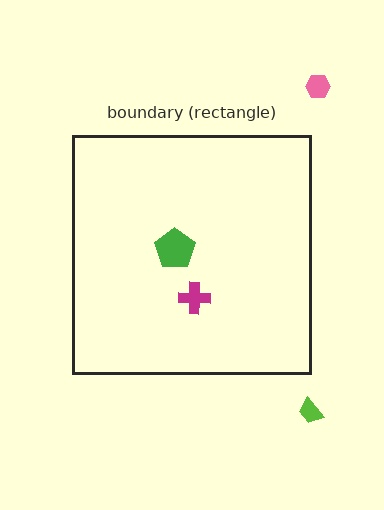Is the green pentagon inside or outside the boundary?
Inside.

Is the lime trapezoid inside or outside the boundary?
Outside.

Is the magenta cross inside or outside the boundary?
Inside.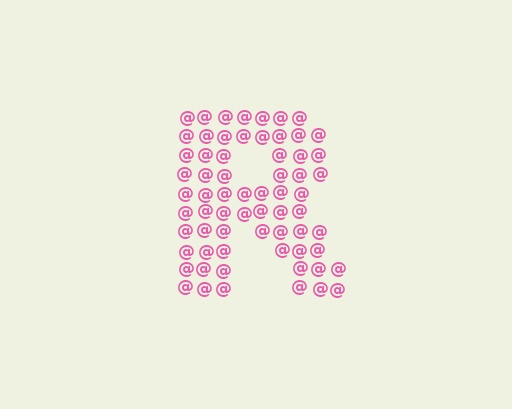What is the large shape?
The large shape is the letter R.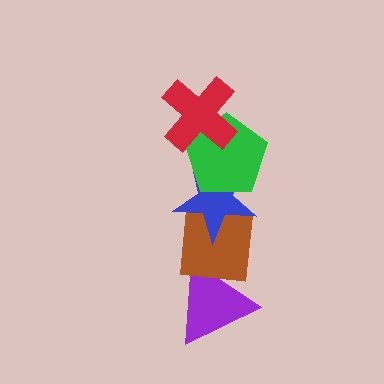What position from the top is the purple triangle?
The purple triangle is 5th from the top.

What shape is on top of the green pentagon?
The red cross is on top of the green pentagon.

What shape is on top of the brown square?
The blue star is on top of the brown square.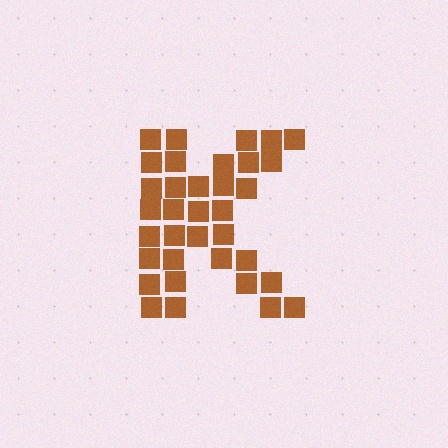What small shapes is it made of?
It is made of small squares.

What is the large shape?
The large shape is the letter K.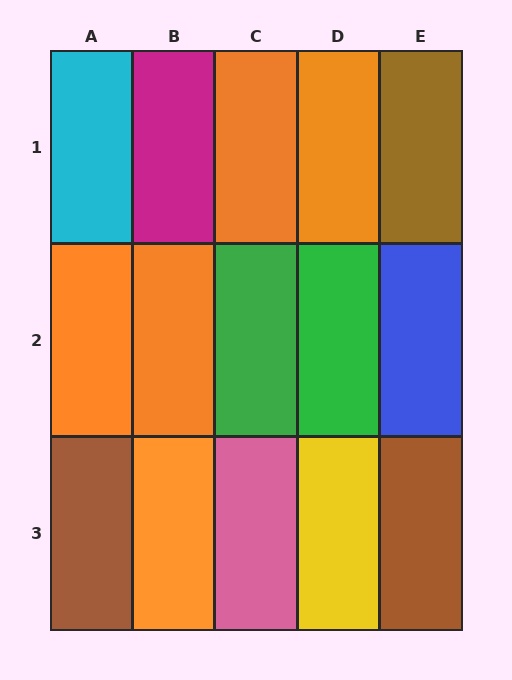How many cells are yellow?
1 cell is yellow.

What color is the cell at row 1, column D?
Orange.